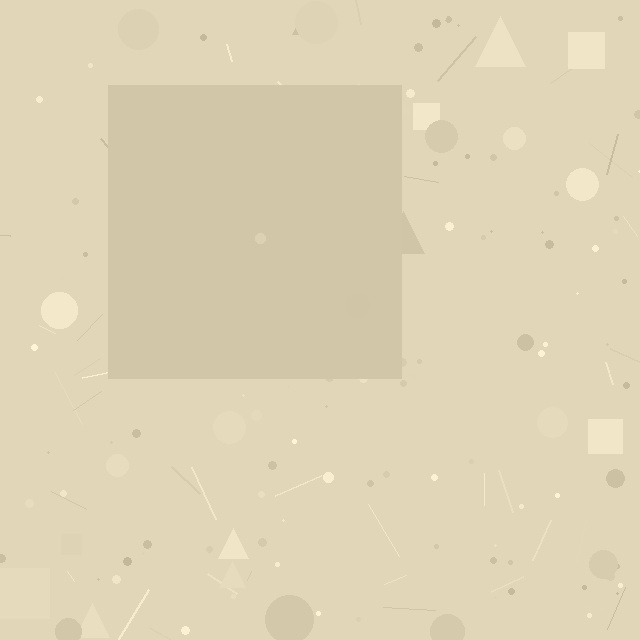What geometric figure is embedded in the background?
A square is embedded in the background.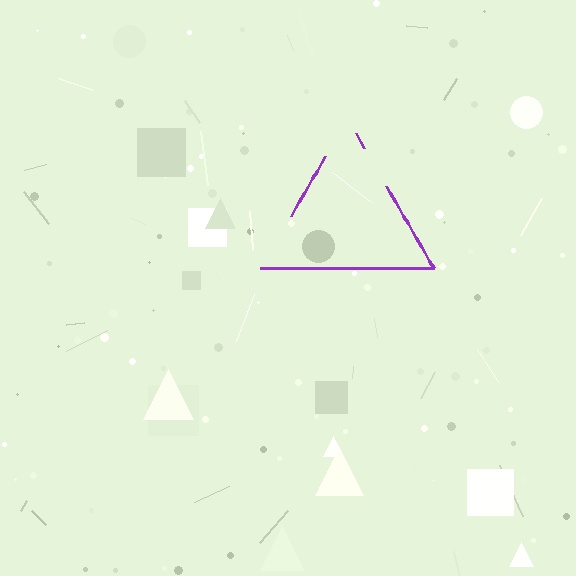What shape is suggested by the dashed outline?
The dashed outline suggests a triangle.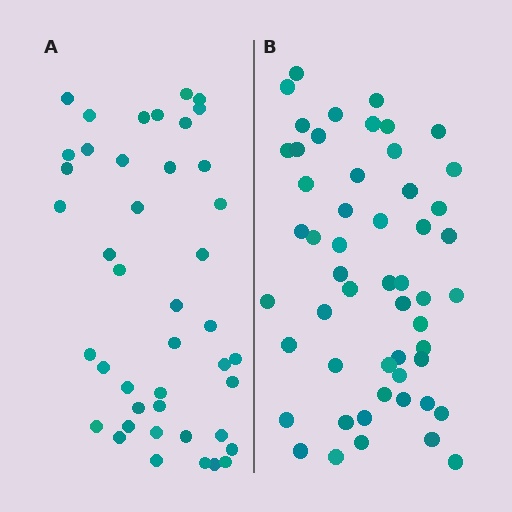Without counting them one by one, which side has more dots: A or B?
Region B (the right region) has more dots.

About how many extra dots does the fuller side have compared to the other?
Region B has roughly 10 or so more dots than region A.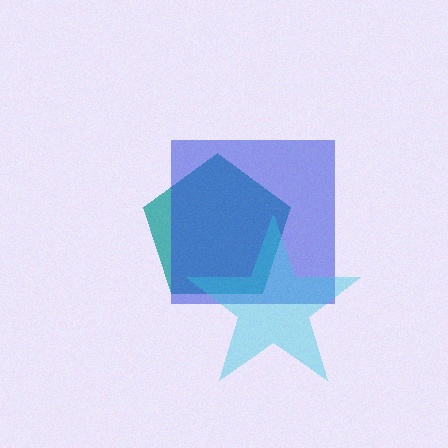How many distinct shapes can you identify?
There are 3 distinct shapes: a teal pentagon, a blue square, a cyan star.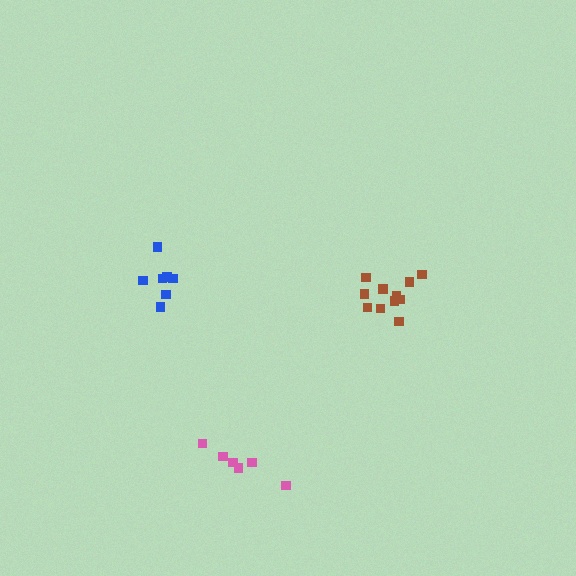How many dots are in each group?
Group 1: 11 dots, Group 2: 7 dots, Group 3: 6 dots (24 total).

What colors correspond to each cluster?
The clusters are colored: brown, blue, pink.